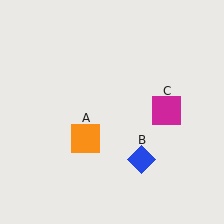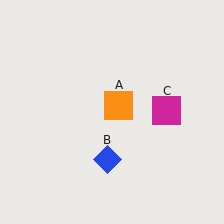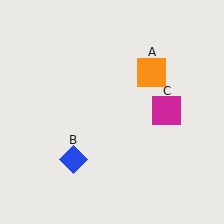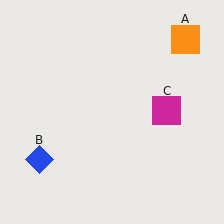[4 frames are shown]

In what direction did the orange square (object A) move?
The orange square (object A) moved up and to the right.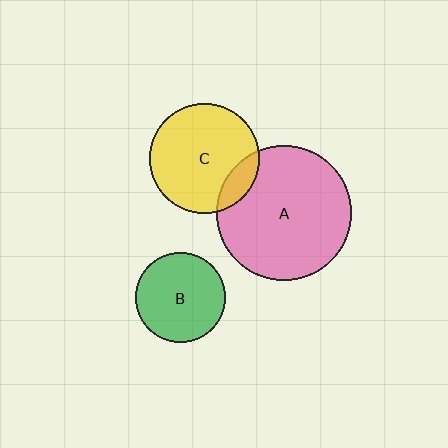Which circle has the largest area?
Circle A (pink).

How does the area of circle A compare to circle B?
Approximately 2.2 times.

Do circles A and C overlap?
Yes.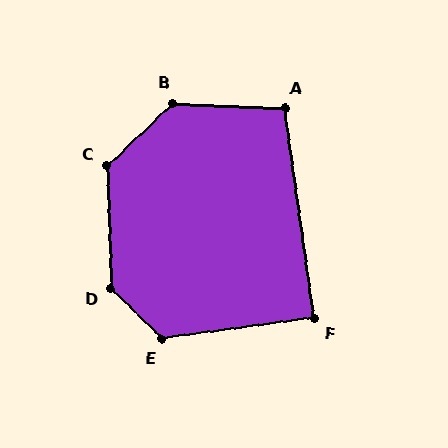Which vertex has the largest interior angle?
D, at approximately 136 degrees.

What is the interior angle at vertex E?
Approximately 128 degrees (obtuse).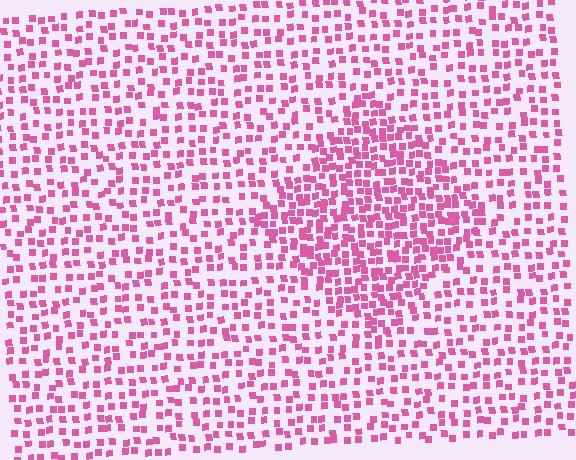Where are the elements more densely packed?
The elements are more densely packed inside the diamond boundary.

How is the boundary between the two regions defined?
The boundary is defined by a change in element density (approximately 1.8x ratio). All elements are the same color, size, and shape.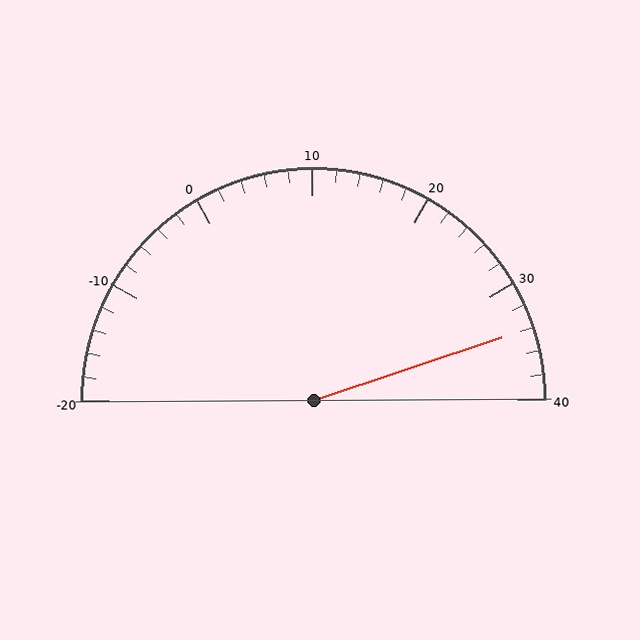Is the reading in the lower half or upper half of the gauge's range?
The reading is in the upper half of the range (-20 to 40).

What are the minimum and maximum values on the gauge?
The gauge ranges from -20 to 40.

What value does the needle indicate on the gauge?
The needle indicates approximately 34.